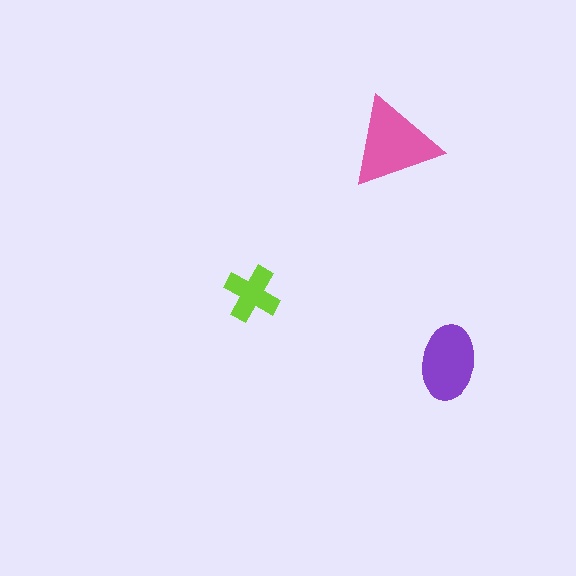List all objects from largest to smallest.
The pink triangle, the purple ellipse, the lime cross.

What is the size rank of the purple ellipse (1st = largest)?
2nd.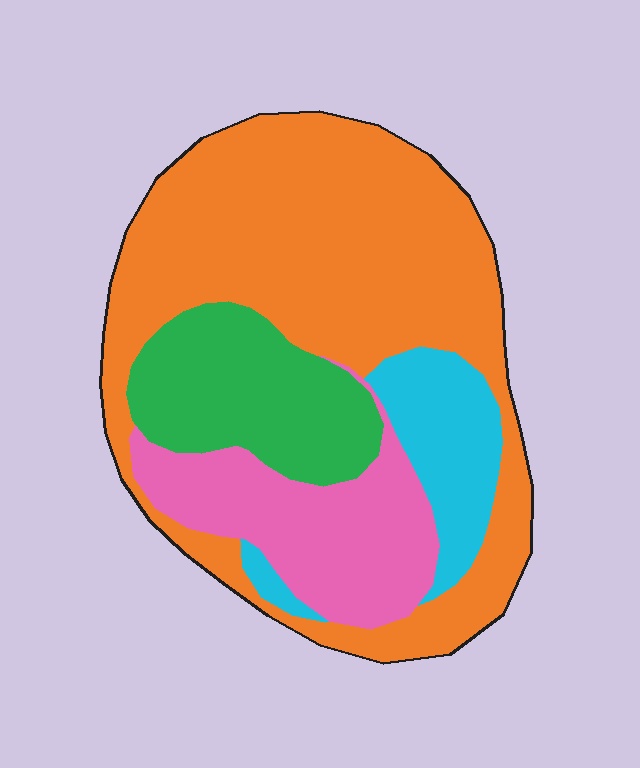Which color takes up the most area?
Orange, at roughly 55%.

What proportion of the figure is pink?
Pink covers 19% of the figure.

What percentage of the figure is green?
Green covers around 15% of the figure.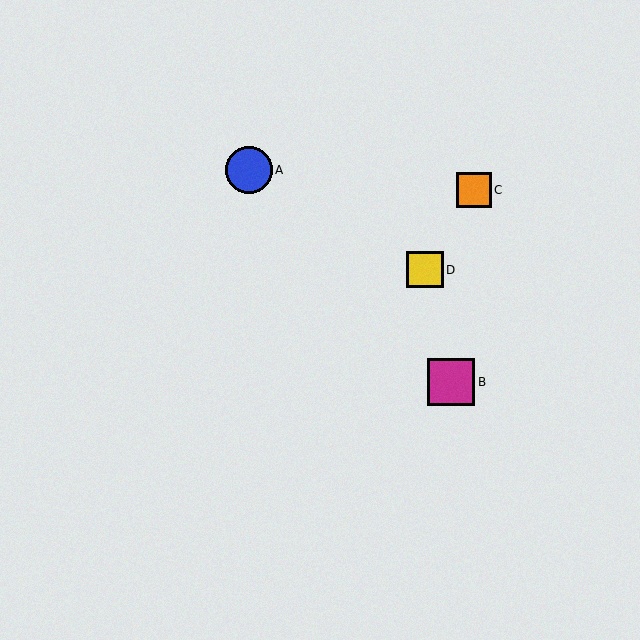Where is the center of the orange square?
The center of the orange square is at (474, 190).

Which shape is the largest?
The magenta square (labeled B) is the largest.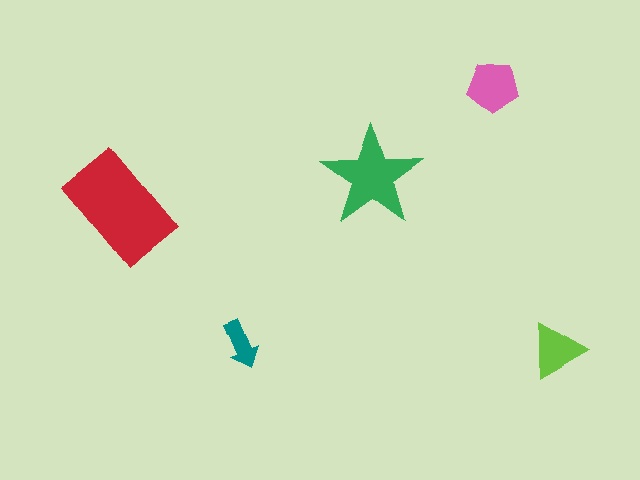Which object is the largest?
The red rectangle.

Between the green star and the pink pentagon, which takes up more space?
The green star.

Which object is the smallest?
The teal arrow.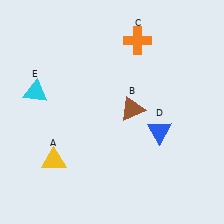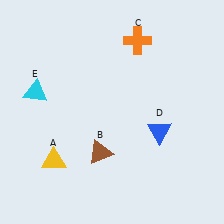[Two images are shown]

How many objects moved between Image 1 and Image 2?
1 object moved between the two images.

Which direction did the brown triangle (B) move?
The brown triangle (B) moved down.